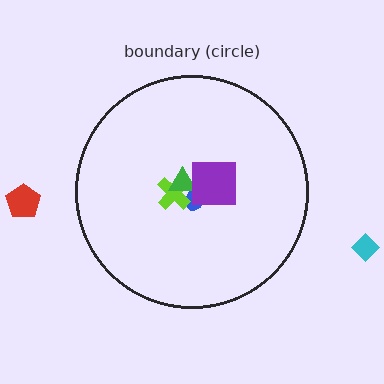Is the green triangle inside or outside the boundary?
Inside.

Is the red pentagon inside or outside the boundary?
Outside.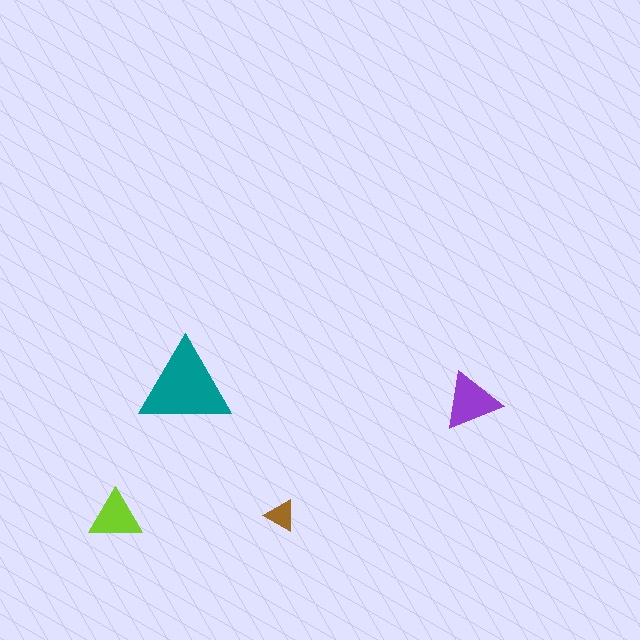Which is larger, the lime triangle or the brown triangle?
The lime one.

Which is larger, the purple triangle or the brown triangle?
The purple one.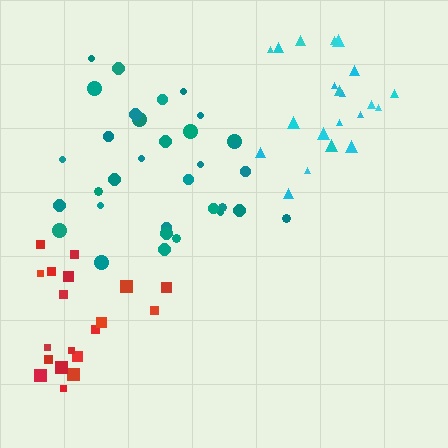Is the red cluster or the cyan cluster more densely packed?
Cyan.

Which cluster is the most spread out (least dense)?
Red.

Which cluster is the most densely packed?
Teal.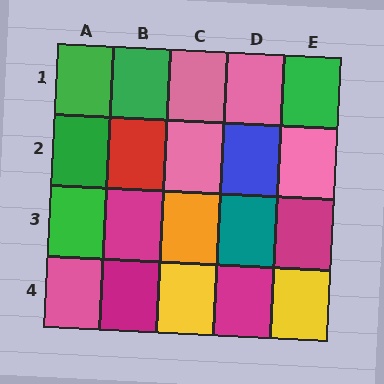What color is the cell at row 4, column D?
Magenta.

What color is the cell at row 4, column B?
Magenta.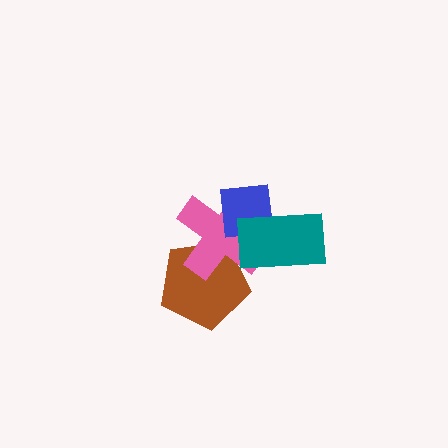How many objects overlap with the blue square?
2 objects overlap with the blue square.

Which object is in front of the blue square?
The teal rectangle is in front of the blue square.